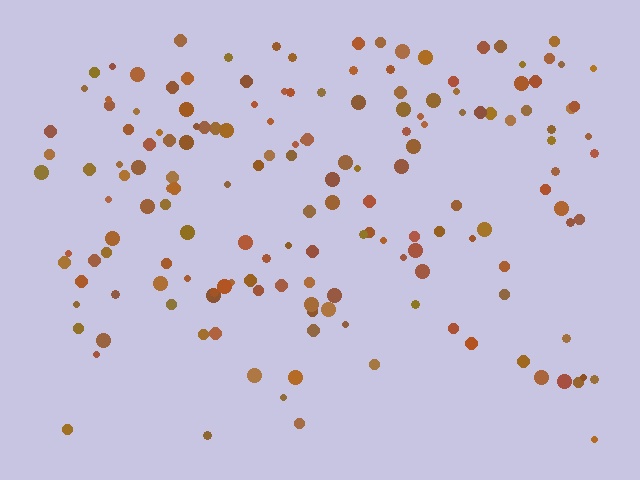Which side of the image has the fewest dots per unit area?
The bottom.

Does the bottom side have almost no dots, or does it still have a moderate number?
Still a moderate number, just noticeably fewer than the top.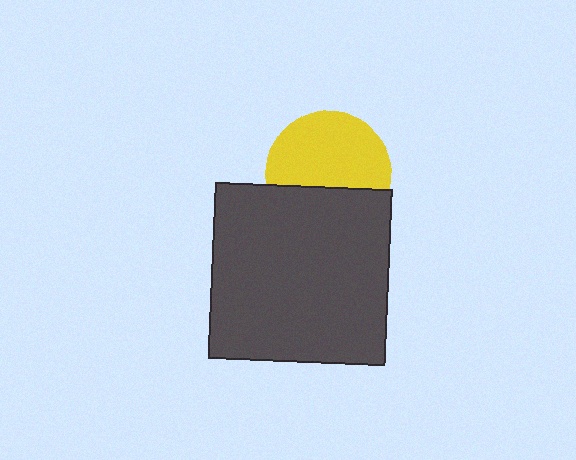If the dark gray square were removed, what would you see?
You would see the complete yellow circle.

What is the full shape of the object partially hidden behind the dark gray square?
The partially hidden object is a yellow circle.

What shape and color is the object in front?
The object in front is a dark gray square.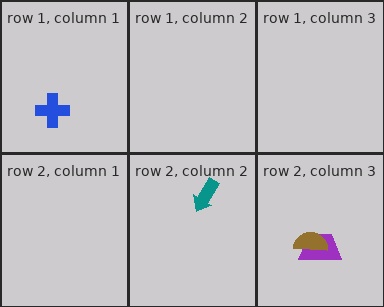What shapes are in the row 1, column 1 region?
The blue cross.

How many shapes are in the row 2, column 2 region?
1.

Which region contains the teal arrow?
The row 2, column 2 region.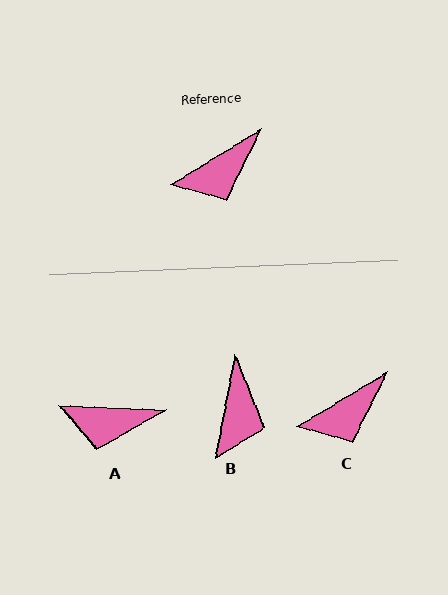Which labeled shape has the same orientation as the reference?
C.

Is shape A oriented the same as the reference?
No, it is off by about 34 degrees.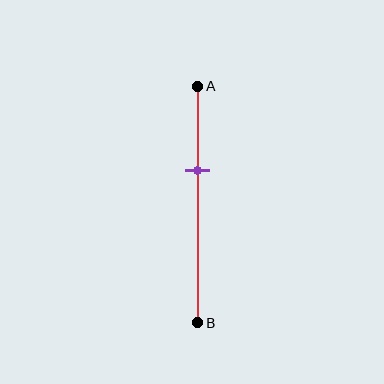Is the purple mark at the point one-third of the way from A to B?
Yes, the mark is approximately at the one-third point.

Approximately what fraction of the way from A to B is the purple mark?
The purple mark is approximately 35% of the way from A to B.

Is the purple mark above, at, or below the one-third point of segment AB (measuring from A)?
The purple mark is approximately at the one-third point of segment AB.